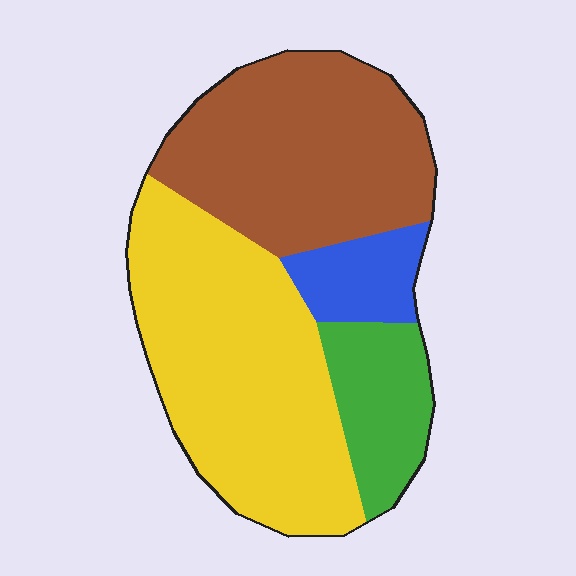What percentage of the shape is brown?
Brown covers about 35% of the shape.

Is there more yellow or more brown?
Yellow.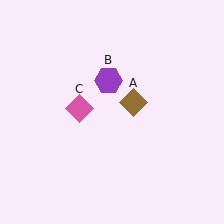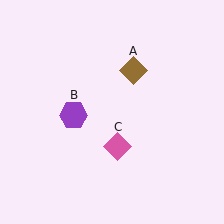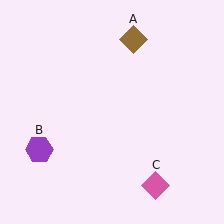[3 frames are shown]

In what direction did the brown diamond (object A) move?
The brown diamond (object A) moved up.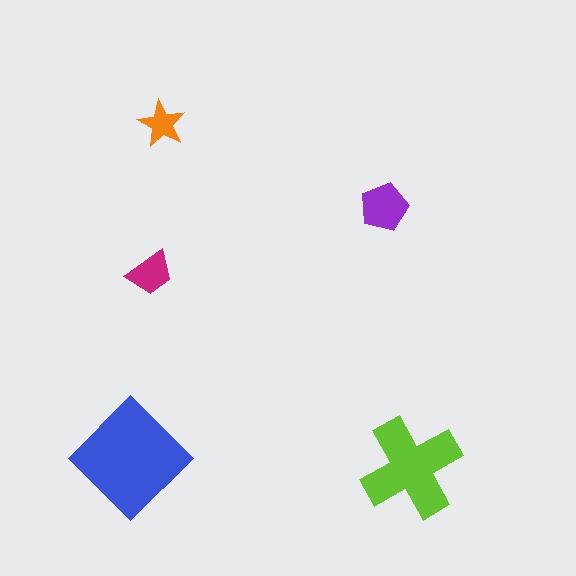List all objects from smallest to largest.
The orange star, the magenta trapezoid, the purple pentagon, the lime cross, the blue diamond.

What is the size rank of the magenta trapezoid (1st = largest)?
4th.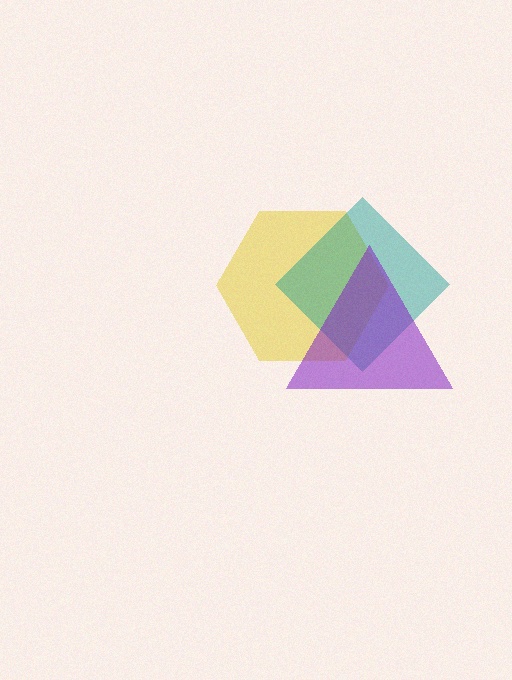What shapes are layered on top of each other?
The layered shapes are: a yellow hexagon, a teal diamond, a purple triangle.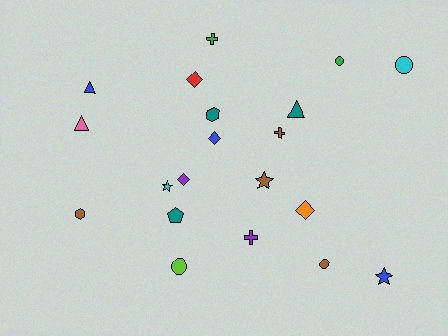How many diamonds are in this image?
There are 4 diamonds.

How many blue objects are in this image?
There are 3 blue objects.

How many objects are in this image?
There are 20 objects.